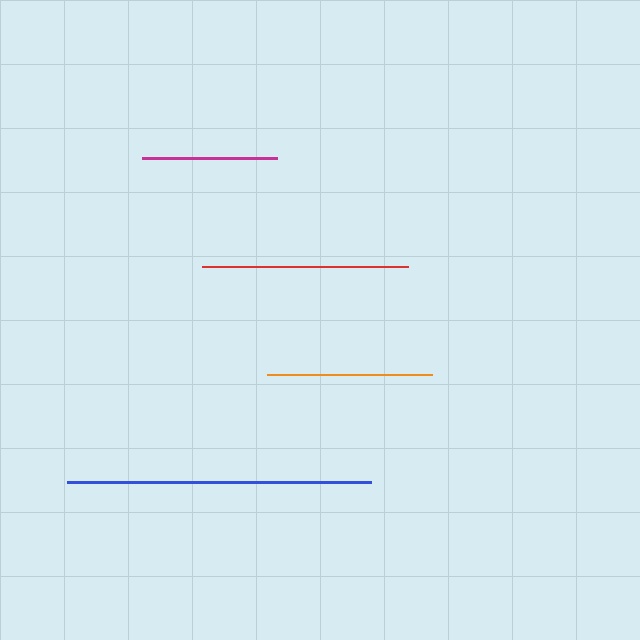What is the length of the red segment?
The red segment is approximately 206 pixels long.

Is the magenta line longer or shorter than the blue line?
The blue line is longer than the magenta line.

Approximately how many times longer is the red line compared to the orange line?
The red line is approximately 1.3 times the length of the orange line.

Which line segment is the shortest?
The magenta line is the shortest at approximately 135 pixels.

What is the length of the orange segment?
The orange segment is approximately 164 pixels long.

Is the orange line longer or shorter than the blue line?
The blue line is longer than the orange line.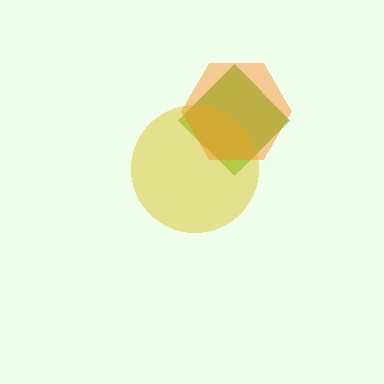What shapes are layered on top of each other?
The layered shapes are: a lime diamond, a yellow circle, an orange hexagon.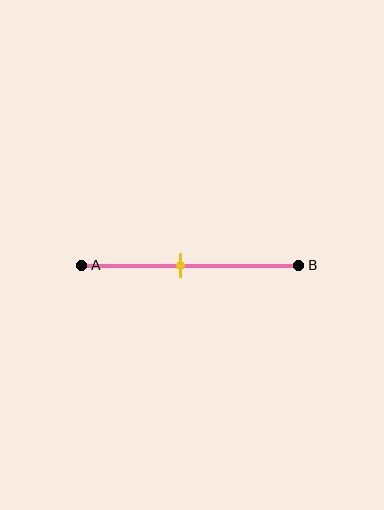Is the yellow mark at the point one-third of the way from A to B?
No, the mark is at about 45% from A, not at the 33% one-third point.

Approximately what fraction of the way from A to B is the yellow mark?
The yellow mark is approximately 45% of the way from A to B.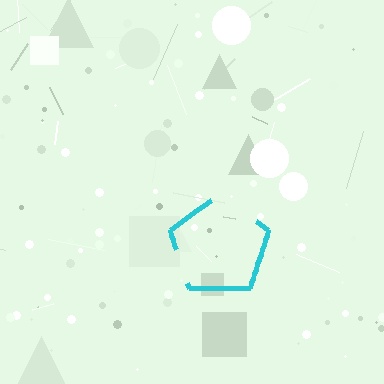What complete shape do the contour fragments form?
The contour fragments form a pentagon.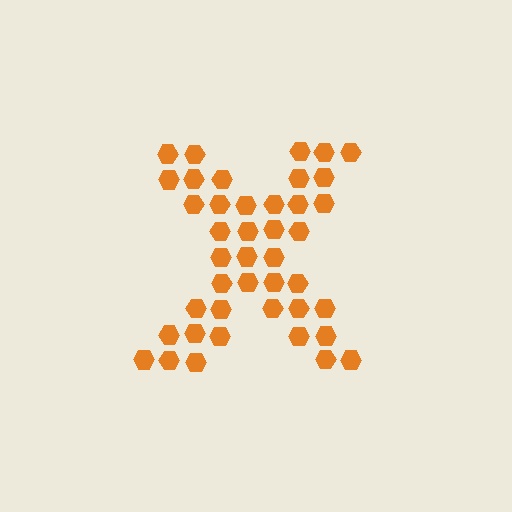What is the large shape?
The large shape is the letter X.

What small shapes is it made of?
It is made of small hexagons.